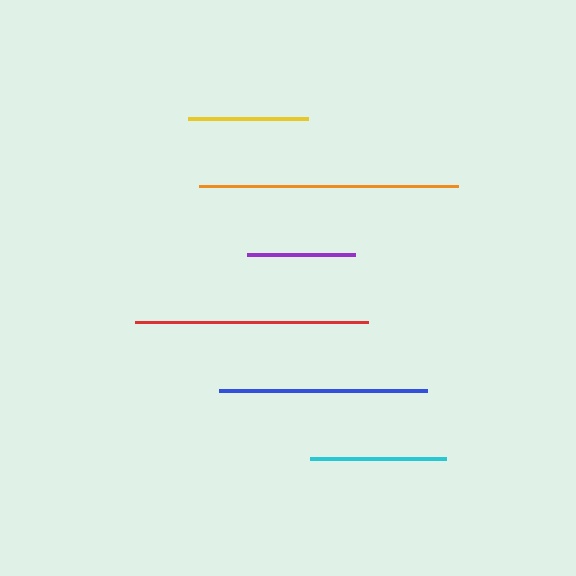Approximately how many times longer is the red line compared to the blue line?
The red line is approximately 1.1 times the length of the blue line.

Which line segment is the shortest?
The purple line is the shortest at approximately 108 pixels.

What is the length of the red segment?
The red segment is approximately 233 pixels long.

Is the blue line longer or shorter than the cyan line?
The blue line is longer than the cyan line.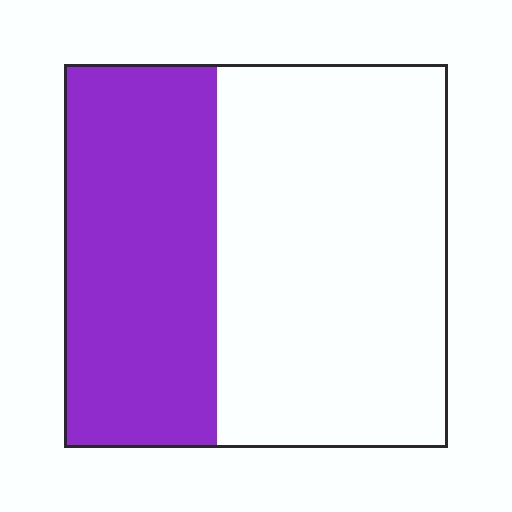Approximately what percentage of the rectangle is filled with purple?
Approximately 40%.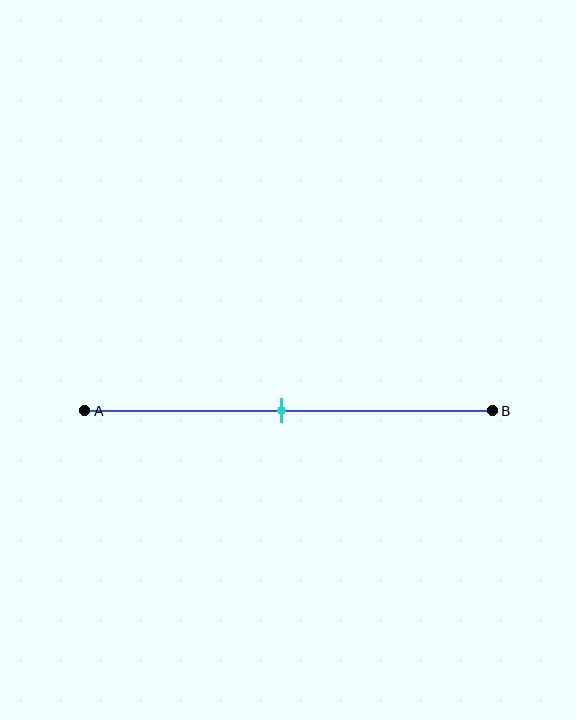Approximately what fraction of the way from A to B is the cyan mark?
The cyan mark is approximately 50% of the way from A to B.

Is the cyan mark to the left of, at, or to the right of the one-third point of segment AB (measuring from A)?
The cyan mark is to the right of the one-third point of segment AB.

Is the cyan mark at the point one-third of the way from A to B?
No, the mark is at about 50% from A, not at the 33% one-third point.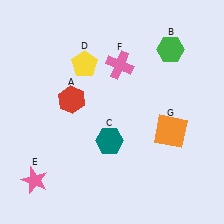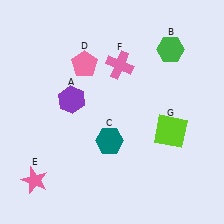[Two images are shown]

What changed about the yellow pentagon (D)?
In Image 1, D is yellow. In Image 2, it changed to pink.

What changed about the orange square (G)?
In Image 1, G is orange. In Image 2, it changed to lime.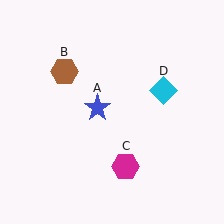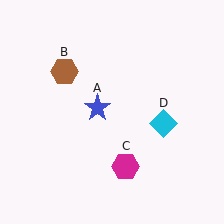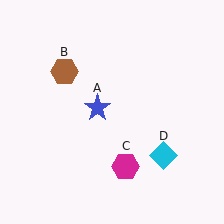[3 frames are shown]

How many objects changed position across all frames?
1 object changed position: cyan diamond (object D).